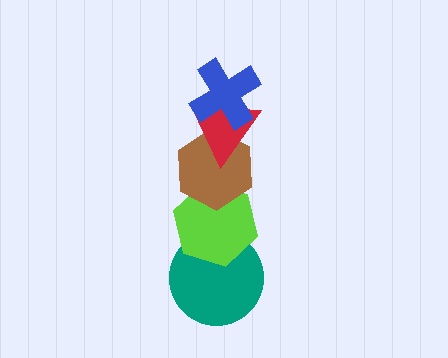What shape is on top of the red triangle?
The blue cross is on top of the red triangle.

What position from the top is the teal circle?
The teal circle is 5th from the top.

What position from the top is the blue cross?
The blue cross is 1st from the top.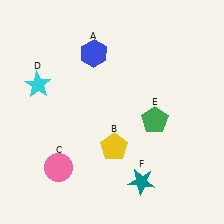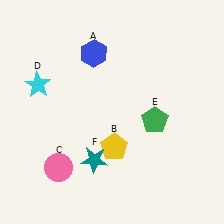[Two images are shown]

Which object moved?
The teal star (F) moved left.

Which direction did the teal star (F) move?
The teal star (F) moved left.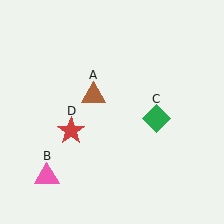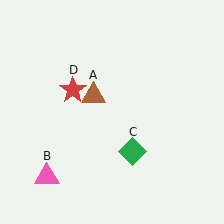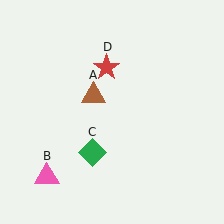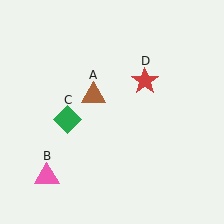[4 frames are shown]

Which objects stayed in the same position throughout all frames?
Brown triangle (object A) and pink triangle (object B) remained stationary.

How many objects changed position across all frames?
2 objects changed position: green diamond (object C), red star (object D).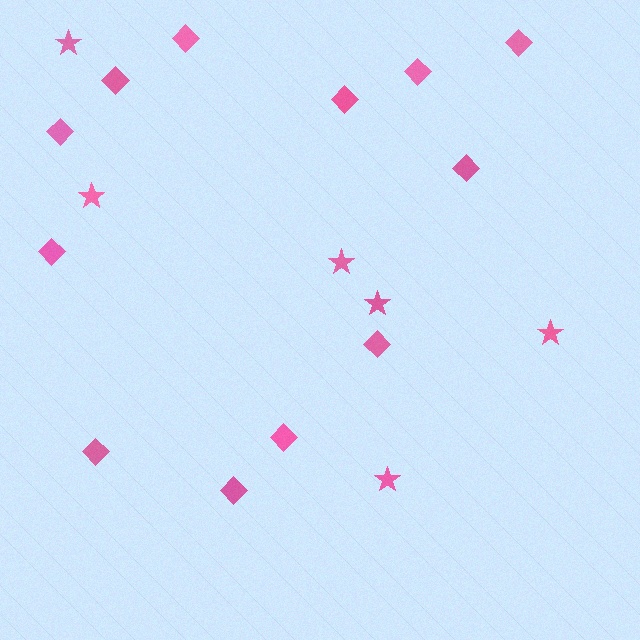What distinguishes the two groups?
There are 2 groups: one group of stars (6) and one group of diamonds (12).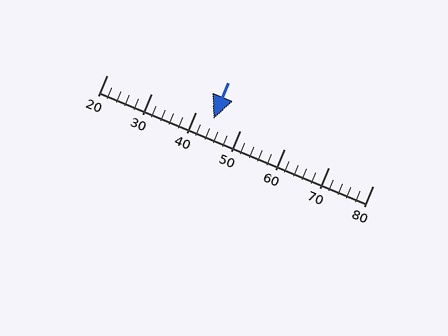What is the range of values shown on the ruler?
The ruler shows values from 20 to 80.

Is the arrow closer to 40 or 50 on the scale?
The arrow is closer to 40.